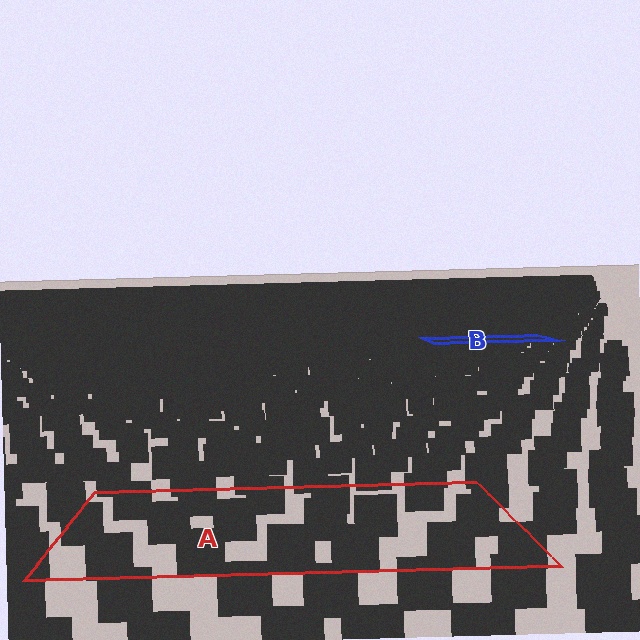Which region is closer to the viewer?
Region A is closer. The texture elements there are larger and more spread out.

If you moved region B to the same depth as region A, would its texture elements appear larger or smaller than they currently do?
They would appear larger. At a closer depth, the same texture elements are projected at a bigger on-screen size.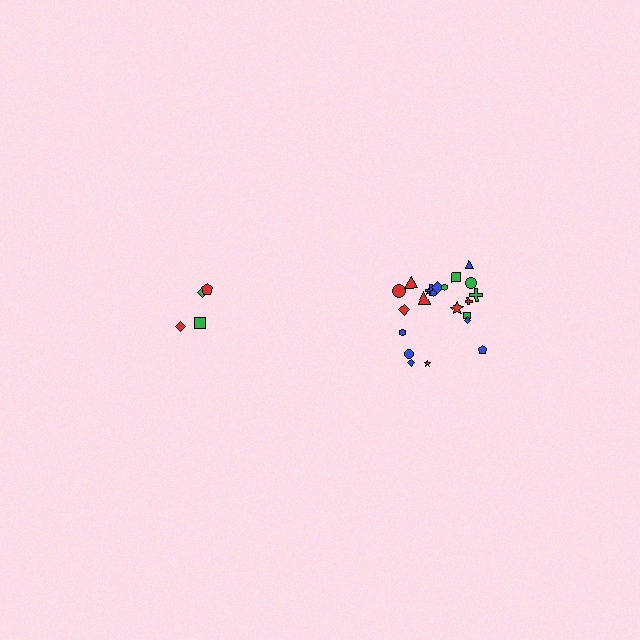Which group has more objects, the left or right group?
The right group.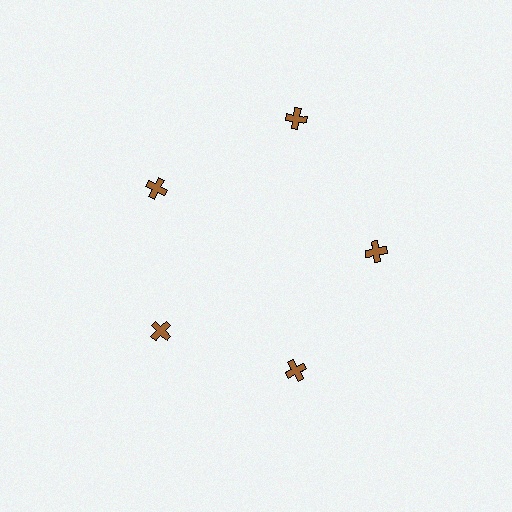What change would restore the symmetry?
The symmetry would be restored by moving it inward, back onto the ring so that all 5 crosses sit at equal angles and equal distance from the center.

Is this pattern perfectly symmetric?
No. The 5 brown crosses are arranged in a ring, but one element near the 1 o'clock position is pushed outward from the center, breaking the 5-fold rotational symmetry.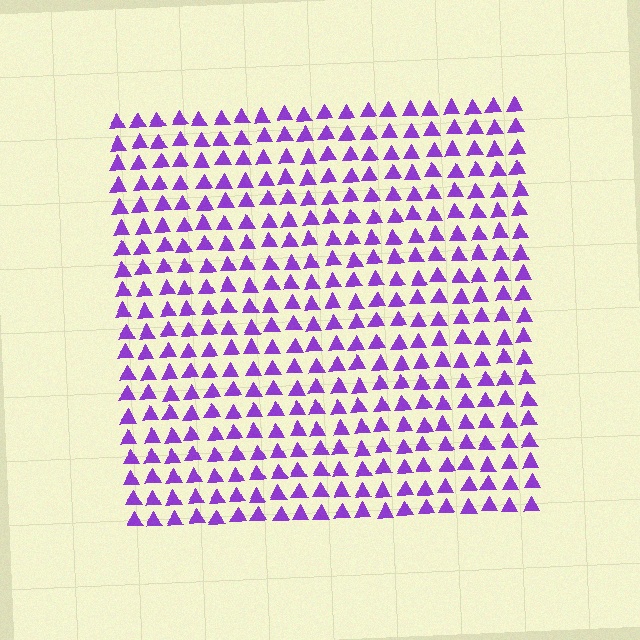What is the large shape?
The large shape is a square.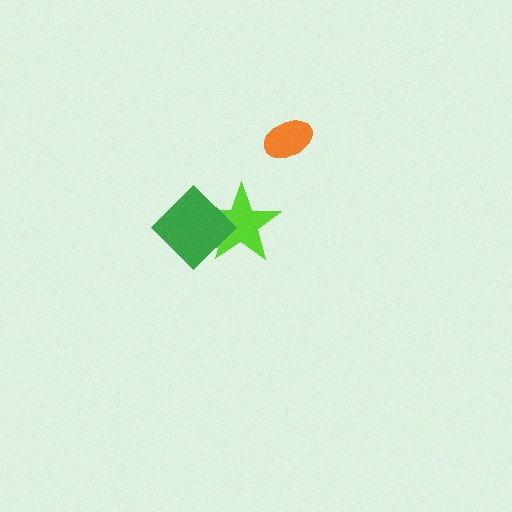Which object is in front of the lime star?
The green diamond is in front of the lime star.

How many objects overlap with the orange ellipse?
0 objects overlap with the orange ellipse.